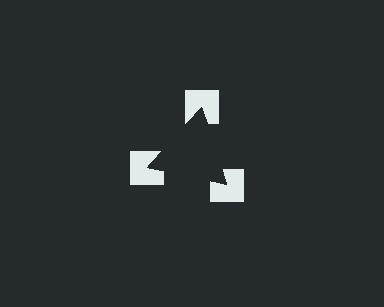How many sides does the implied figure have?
3 sides.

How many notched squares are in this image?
There are 3 — one at each vertex of the illusory triangle.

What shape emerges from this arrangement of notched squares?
An illusory triangle — its edges are inferred from the aligned wedge cuts in the notched squares, not physically drawn.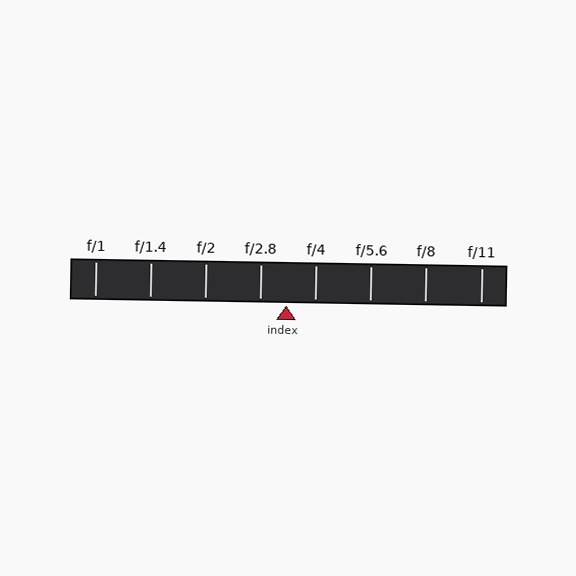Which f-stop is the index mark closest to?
The index mark is closest to f/2.8.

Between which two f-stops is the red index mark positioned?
The index mark is between f/2.8 and f/4.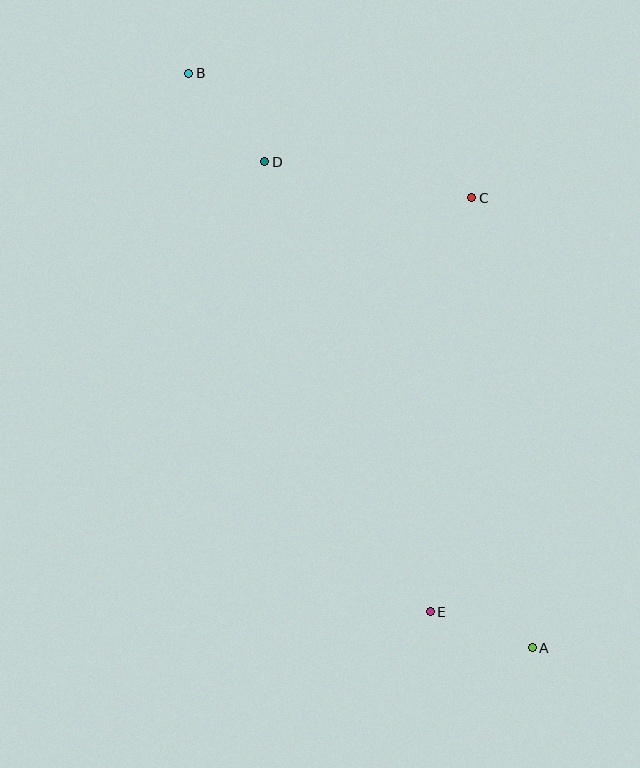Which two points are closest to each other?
Points A and E are closest to each other.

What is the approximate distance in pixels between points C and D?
The distance between C and D is approximately 210 pixels.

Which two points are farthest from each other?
Points A and B are farthest from each other.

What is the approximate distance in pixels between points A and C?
The distance between A and C is approximately 454 pixels.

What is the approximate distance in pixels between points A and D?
The distance between A and D is approximately 555 pixels.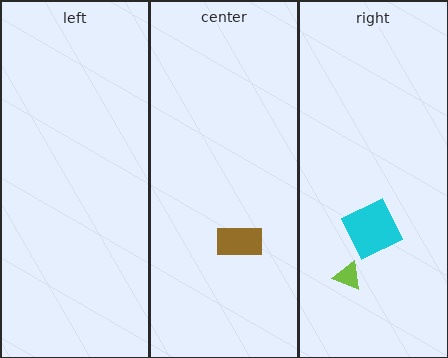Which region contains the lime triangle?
The right region.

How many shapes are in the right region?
2.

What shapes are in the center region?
The brown rectangle.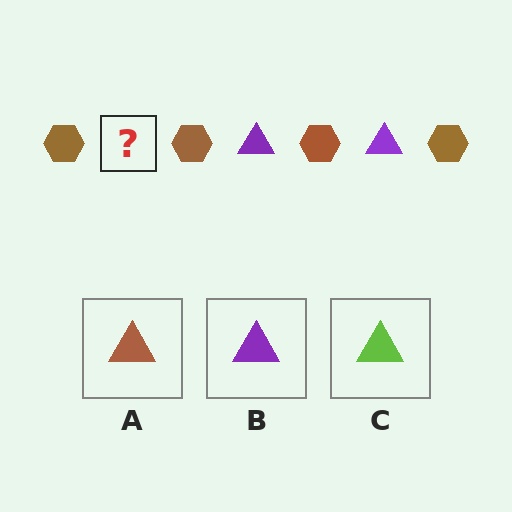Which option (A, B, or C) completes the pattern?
B.